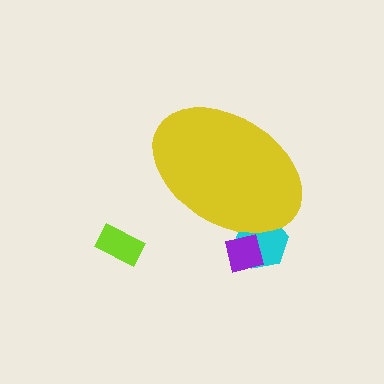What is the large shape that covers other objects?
A yellow ellipse.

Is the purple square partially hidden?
Yes, the purple square is partially hidden behind the yellow ellipse.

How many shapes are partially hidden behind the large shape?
2 shapes are partially hidden.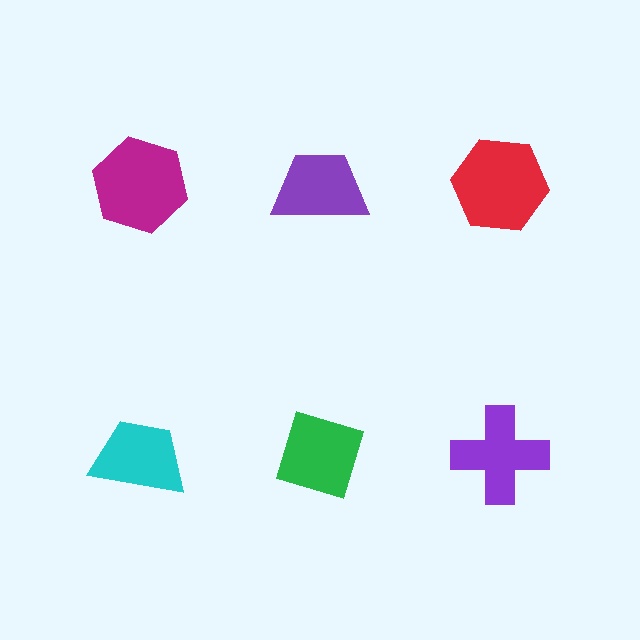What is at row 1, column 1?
A magenta hexagon.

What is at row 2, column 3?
A purple cross.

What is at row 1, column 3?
A red hexagon.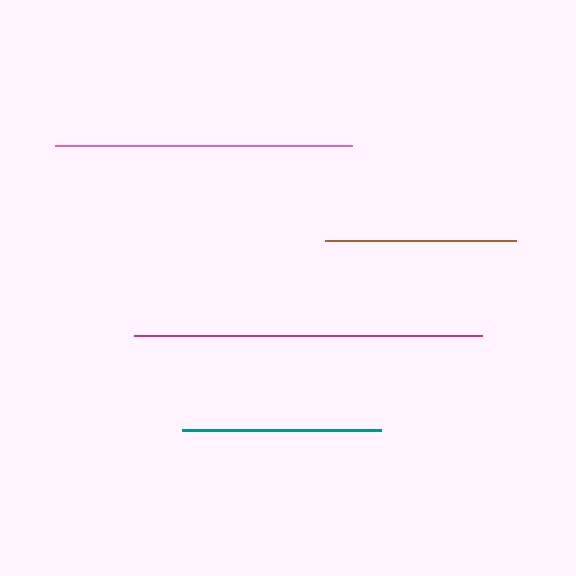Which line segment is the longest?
The magenta line is the longest at approximately 347 pixels.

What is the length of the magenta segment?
The magenta segment is approximately 347 pixels long.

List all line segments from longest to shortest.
From longest to shortest: magenta, pink, teal, brown.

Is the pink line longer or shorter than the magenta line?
The magenta line is longer than the pink line.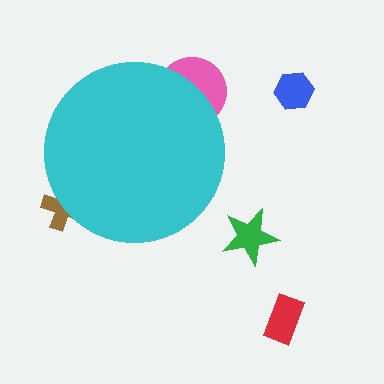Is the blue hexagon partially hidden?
No, the blue hexagon is fully visible.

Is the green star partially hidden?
No, the green star is fully visible.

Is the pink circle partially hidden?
Yes, the pink circle is partially hidden behind the cyan circle.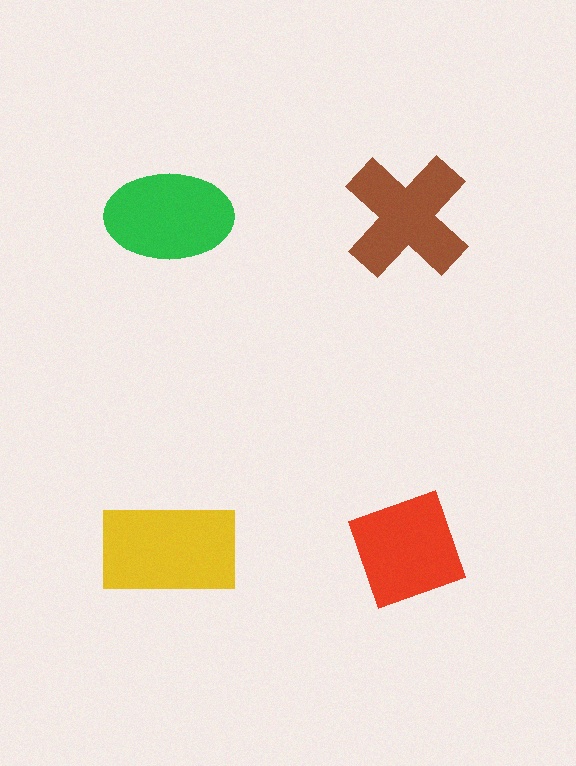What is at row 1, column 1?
A green ellipse.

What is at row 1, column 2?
A brown cross.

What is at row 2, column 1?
A yellow rectangle.